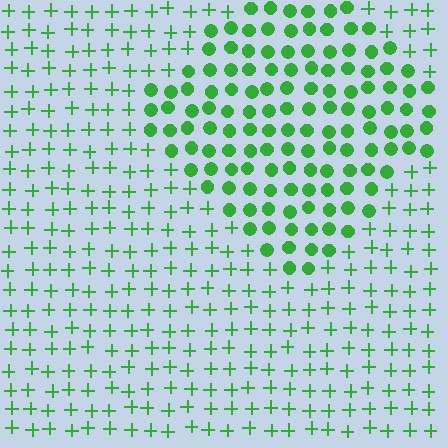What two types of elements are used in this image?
The image uses circles inside the diamond region and plus signs outside it.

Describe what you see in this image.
The image is filled with small green elements arranged in a uniform grid. A diamond-shaped region contains circles, while the surrounding area contains plus signs. The boundary is defined purely by the change in element shape.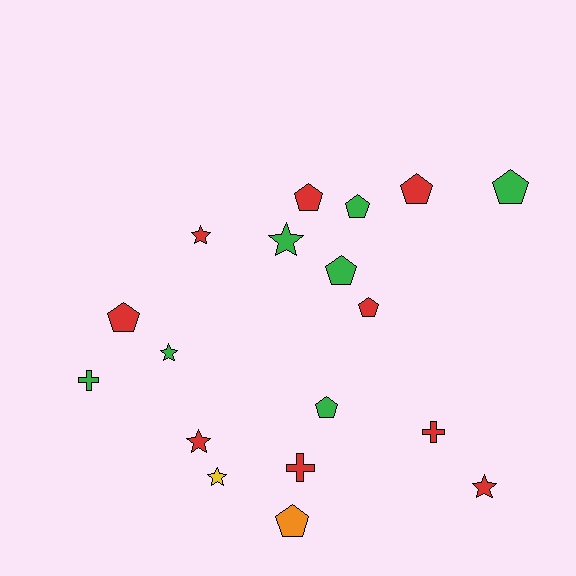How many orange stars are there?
There are no orange stars.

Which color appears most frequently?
Red, with 9 objects.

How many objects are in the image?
There are 18 objects.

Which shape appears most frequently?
Pentagon, with 9 objects.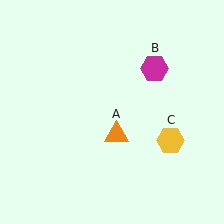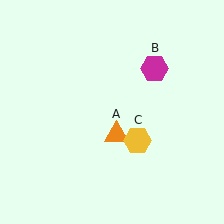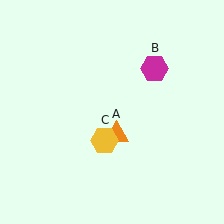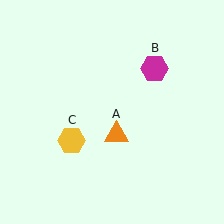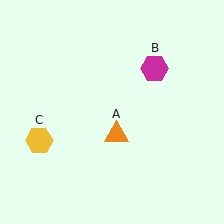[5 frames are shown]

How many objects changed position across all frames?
1 object changed position: yellow hexagon (object C).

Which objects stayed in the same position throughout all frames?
Orange triangle (object A) and magenta hexagon (object B) remained stationary.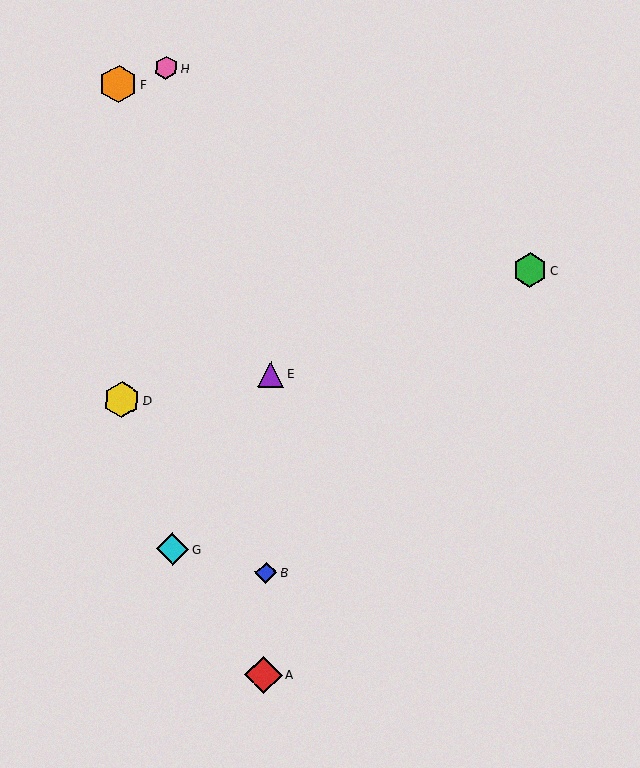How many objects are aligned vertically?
3 objects (A, B, E) are aligned vertically.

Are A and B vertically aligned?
Yes, both are at x≈264.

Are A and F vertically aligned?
No, A is at x≈264 and F is at x≈118.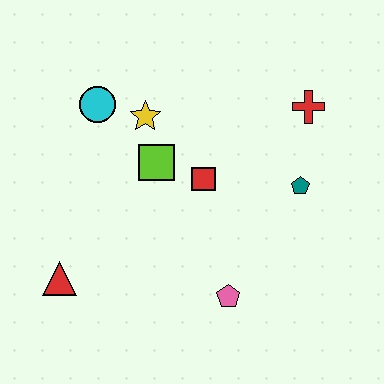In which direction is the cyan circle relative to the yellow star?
The cyan circle is to the left of the yellow star.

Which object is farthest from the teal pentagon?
The red triangle is farthest from the teal pentagon.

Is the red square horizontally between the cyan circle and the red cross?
Yes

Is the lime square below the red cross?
Yes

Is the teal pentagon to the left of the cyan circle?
No